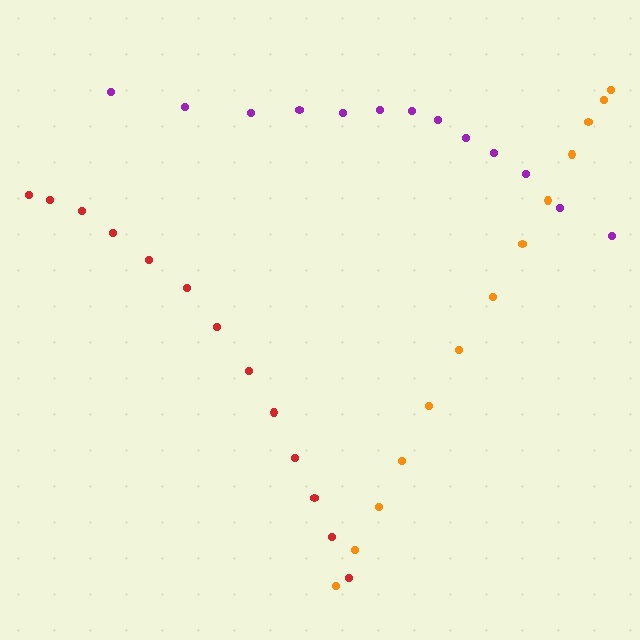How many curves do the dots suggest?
There are 3 distinct paths.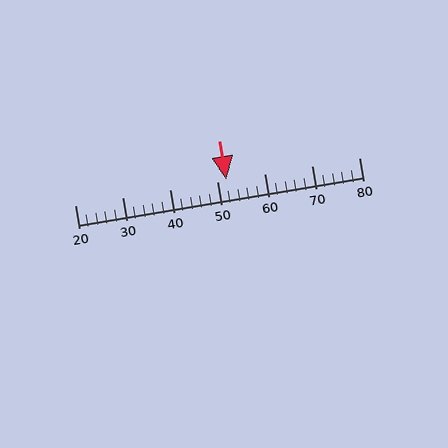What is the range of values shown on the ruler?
The ruler shows values from 20 to 80.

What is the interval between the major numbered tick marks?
The major tick marks are spaced 10 units apart.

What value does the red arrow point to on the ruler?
The red arrow points to approximately 52.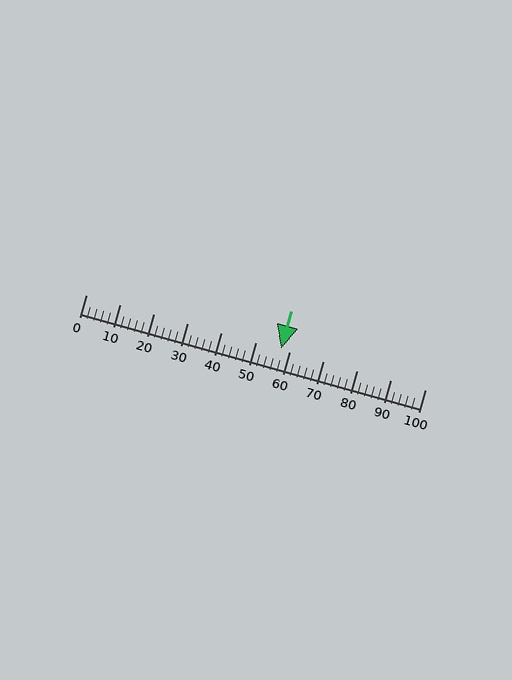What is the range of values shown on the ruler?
The ruler shows values from 0 to 100.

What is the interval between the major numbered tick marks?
The major tick marks are spaced 10 units apart.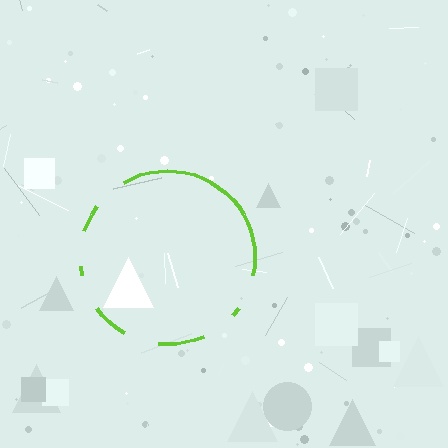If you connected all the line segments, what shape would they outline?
They would outline a circle.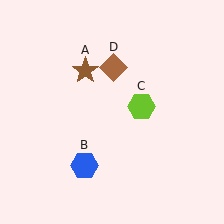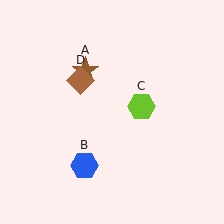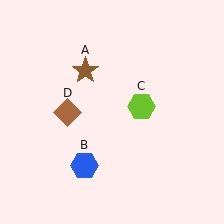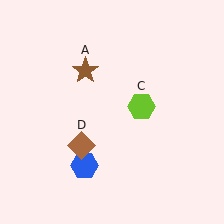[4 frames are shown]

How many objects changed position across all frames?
1 object changed position: brown diamond (object D).